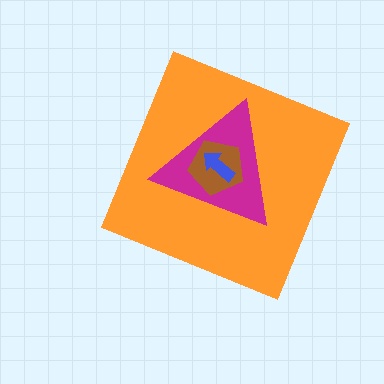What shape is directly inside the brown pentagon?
The blue arrow.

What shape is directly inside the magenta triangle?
The brown pentagon.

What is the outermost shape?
The orange diamond.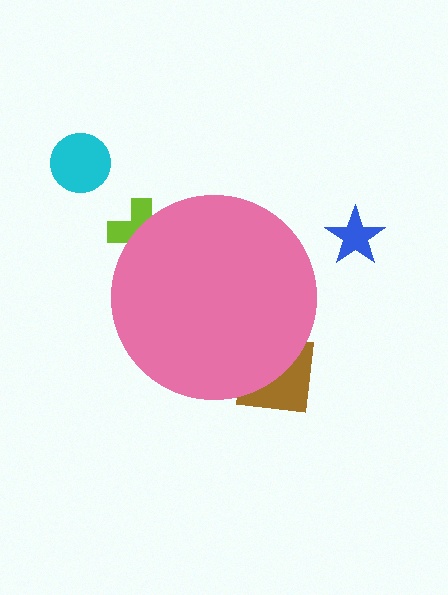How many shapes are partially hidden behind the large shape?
2 shapes are partially hidden.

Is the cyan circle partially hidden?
No, the cyan circle is fully visible.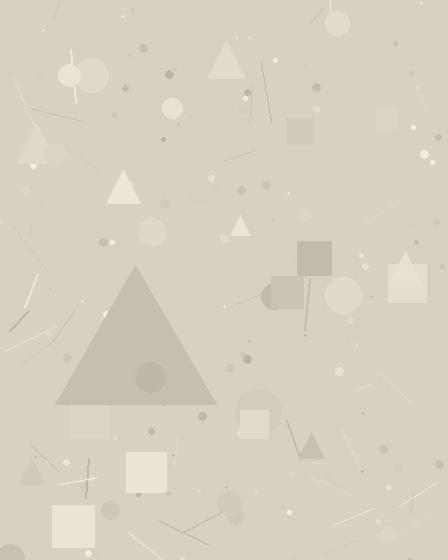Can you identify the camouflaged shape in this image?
The camouflaged shape is a triangle.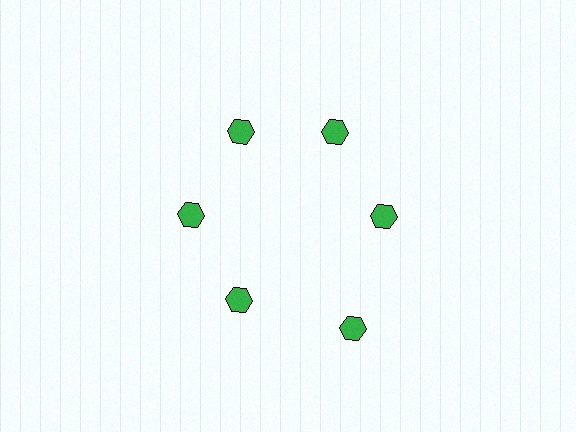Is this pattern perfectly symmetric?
No. The 6 green hexagons are arranged in a ring, but one element near the 5 o'clock position is pushed outward from the center, breaking the 6-fold rotational symmetry.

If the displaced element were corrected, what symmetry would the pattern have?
It would have 6-fold rotational symmetry — the pattern would map onto itself every 60 degrees.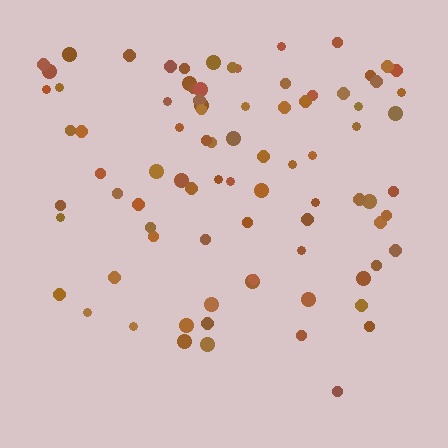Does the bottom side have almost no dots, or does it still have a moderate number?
Still a moderate number, just noticeably fewer than the top.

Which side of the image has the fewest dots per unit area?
The bottom.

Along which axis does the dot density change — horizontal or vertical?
Vertical.